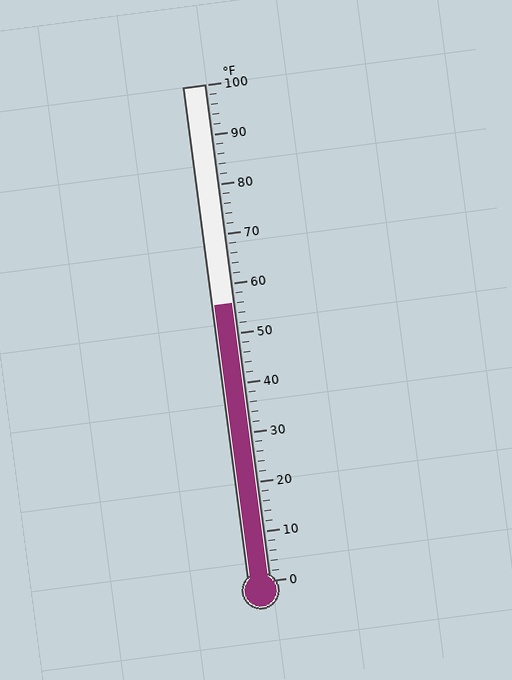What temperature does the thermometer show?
The thermometer shows approximately 56°F.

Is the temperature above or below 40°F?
The temperature is above 40°F.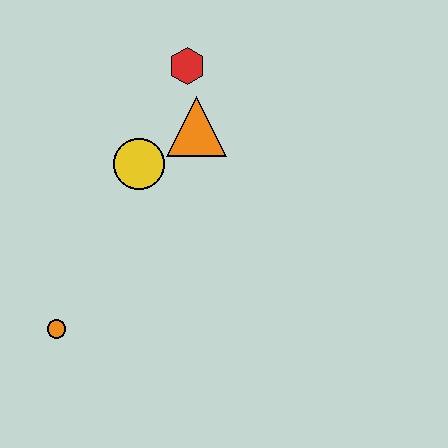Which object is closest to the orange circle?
The yellow circle is closest to the orange circle.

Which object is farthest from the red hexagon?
The orange circle is farthest from the red hexagon.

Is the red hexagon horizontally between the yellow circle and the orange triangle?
Yes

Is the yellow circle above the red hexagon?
No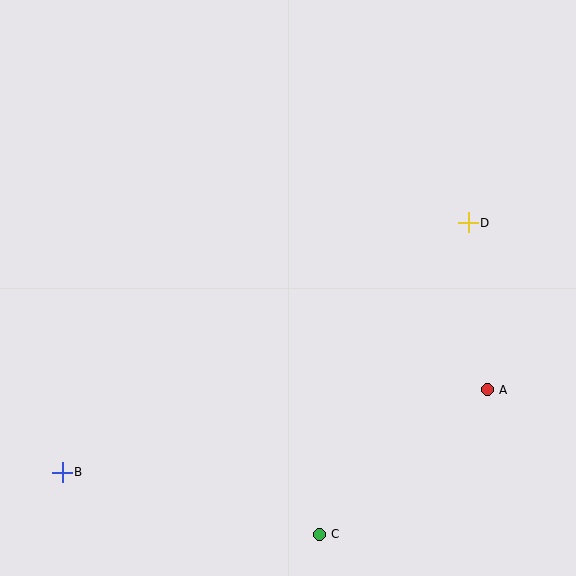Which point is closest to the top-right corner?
Point D is closest to the top-right corner.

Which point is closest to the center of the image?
Point D at (468, 223) is closest to the center.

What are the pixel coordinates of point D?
Point D is at (468, 223).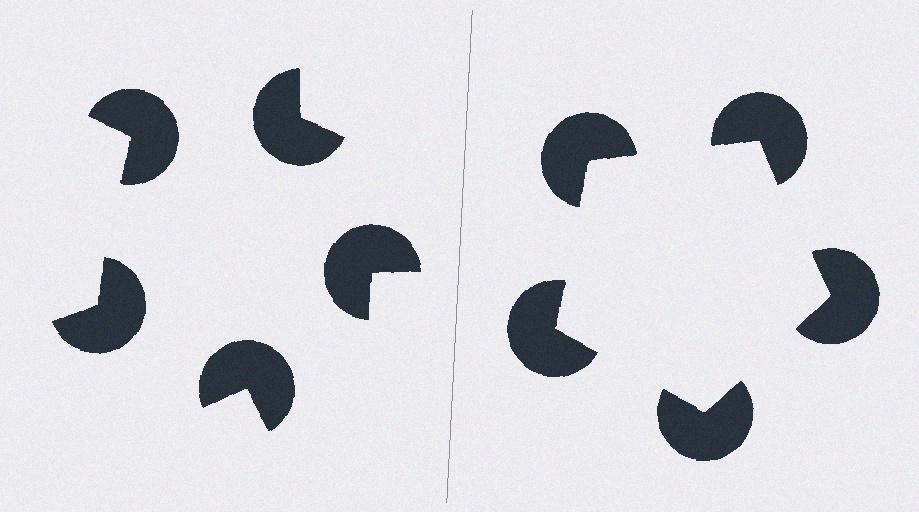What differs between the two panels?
The pac-man discs are positioned identically on both sides; only the wedge orientations differ. On the right they align to a pentagon; on the left they are misaligned.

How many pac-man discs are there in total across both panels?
10 — 5 on each side.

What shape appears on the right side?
An illusory pentagon.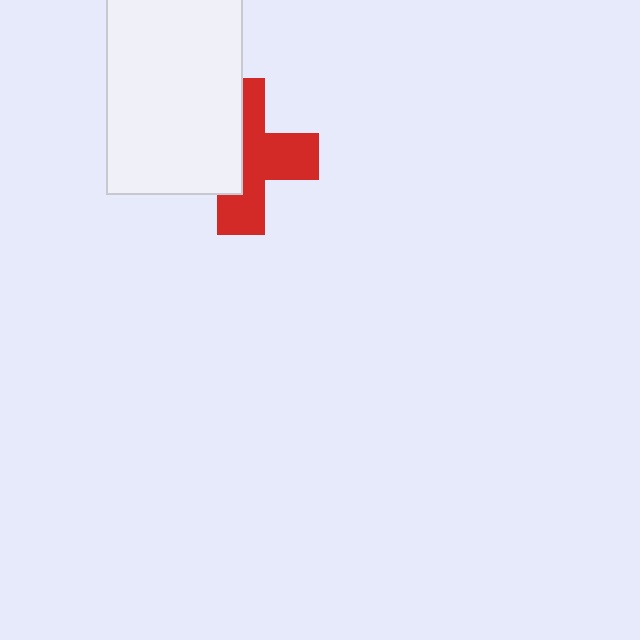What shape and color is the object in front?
The object in front is a white rectangle.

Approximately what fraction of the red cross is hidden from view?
Roughly 45% of the red cross is hidden behind the white rectangle.